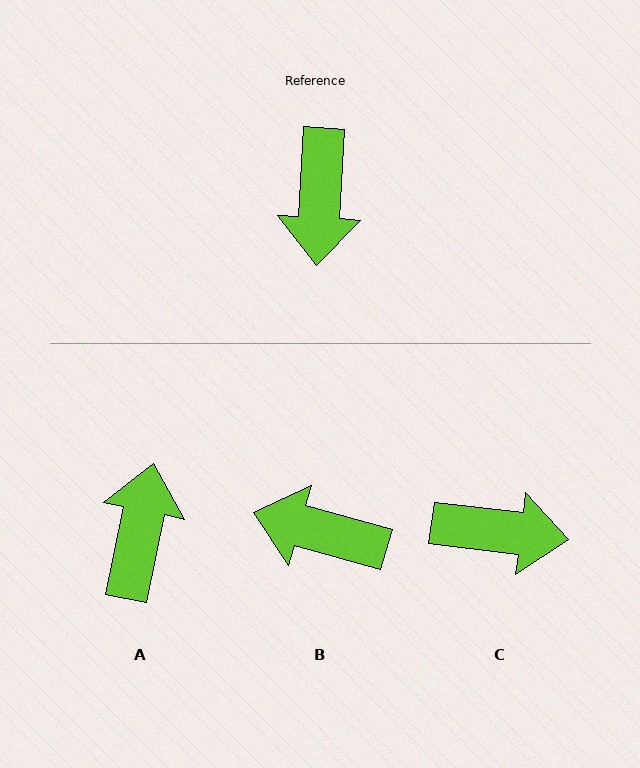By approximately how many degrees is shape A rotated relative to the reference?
Approximately 172 degrees counter-clockwise.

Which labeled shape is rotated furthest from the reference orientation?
A, about 172 degrees away.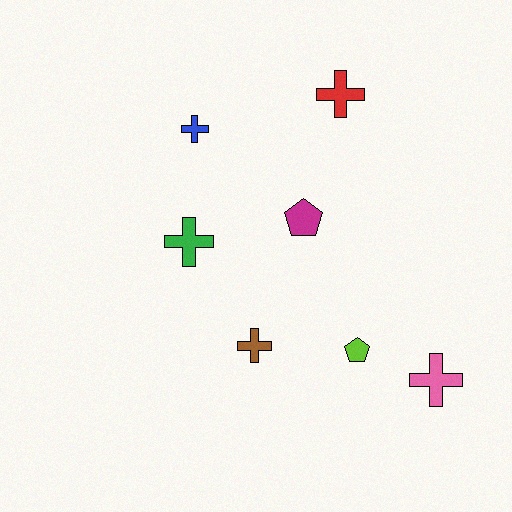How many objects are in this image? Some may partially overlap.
There are 7 objects.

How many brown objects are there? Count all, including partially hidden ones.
There is 1 brown object.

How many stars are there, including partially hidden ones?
There are no stars.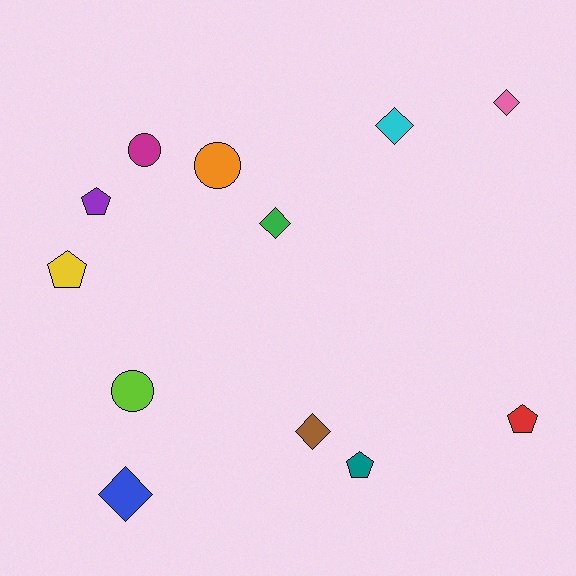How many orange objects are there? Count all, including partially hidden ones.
There is 1 orange object.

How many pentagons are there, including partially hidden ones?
There are 4 pentagons.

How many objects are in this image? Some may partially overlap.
There are 12 objects.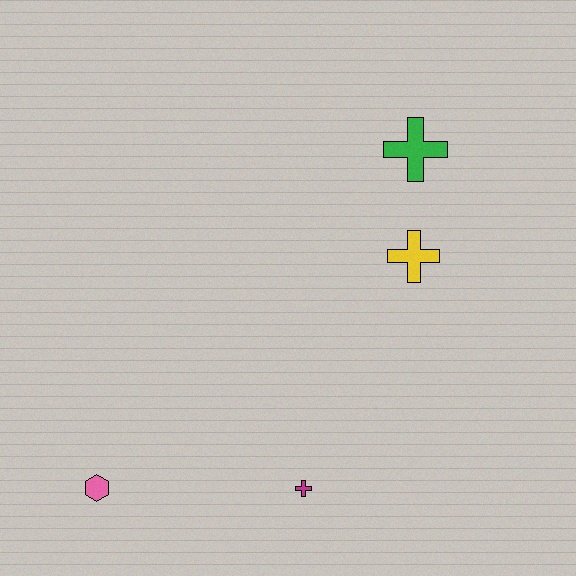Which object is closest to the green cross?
The yellow cross is closest to the green cross.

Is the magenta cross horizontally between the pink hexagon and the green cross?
Yes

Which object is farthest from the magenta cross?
The green cross is farthest from the magenta cross.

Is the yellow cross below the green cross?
Yes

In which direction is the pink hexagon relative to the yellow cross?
The pink hexagon is to the left of the yellow cross.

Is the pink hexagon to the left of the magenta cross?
Yes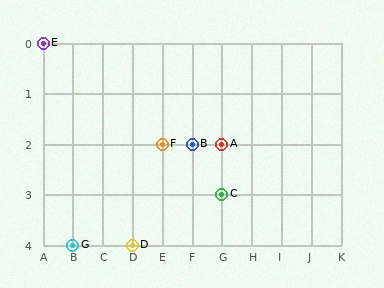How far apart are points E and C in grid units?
Points E and C are 6 columns and 3 rows apart (about 6.7 grid units diagonally).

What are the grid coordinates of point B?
Point B is at grid coordinates (F, 2).